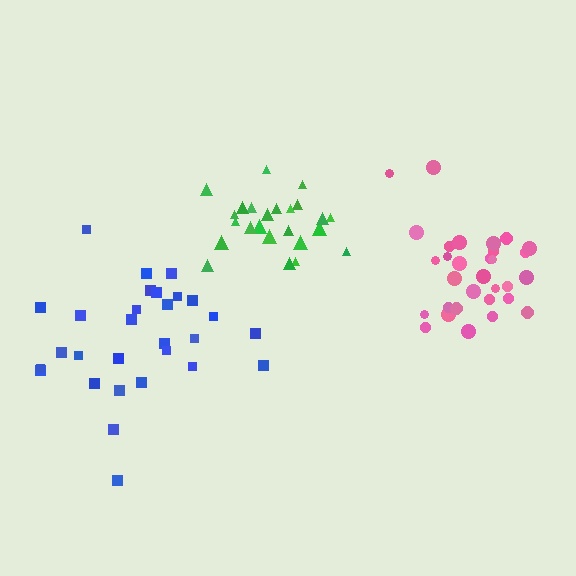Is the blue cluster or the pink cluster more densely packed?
Pink.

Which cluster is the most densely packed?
Green.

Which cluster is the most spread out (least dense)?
Blue.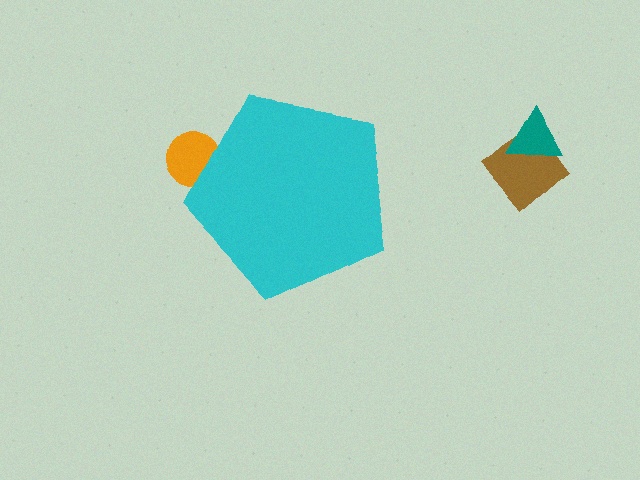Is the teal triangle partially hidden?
No, the teal triangle is fully visible.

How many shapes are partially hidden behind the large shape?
1 shape is partially hidden.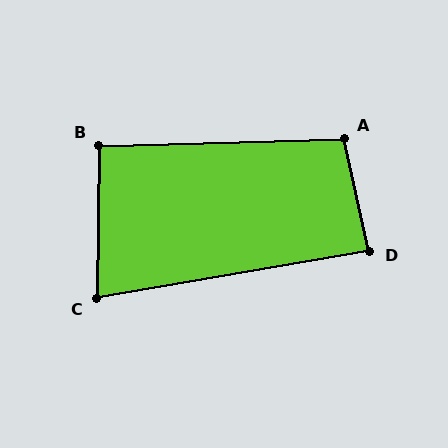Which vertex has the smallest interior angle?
C, at approximately 79 degrees.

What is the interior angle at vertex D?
Approximately 88 degrees (approximately right).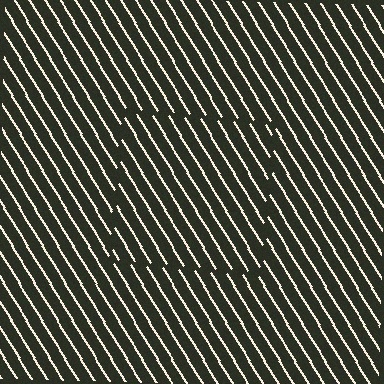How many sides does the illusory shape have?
4 sides — the line-ends trace a square.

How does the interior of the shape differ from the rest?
The interior of the shape contains the same grating, shifted by half a period — the contour is defined by the phase discontinuity where line-ends from the inner and outer gratings abut.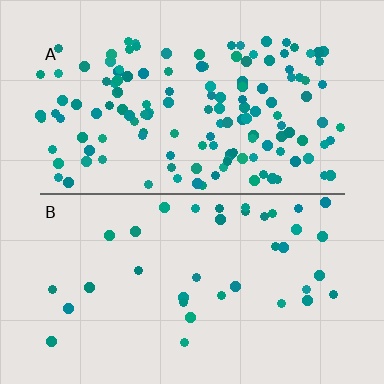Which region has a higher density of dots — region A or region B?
A (the top).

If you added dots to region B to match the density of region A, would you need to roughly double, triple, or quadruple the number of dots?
Approximately quadruple.